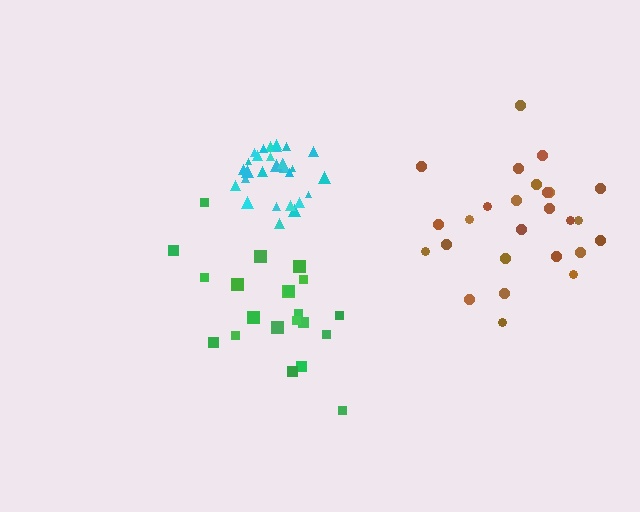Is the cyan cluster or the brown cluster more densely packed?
Cyan.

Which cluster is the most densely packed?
Cyan.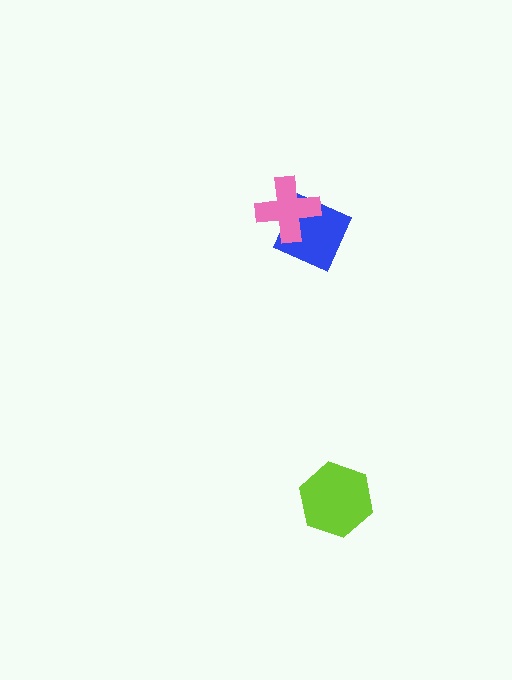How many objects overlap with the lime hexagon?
0 objects overlap with the lime hexagon.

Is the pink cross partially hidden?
No, no other shape covers it.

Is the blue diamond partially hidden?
Yes, it is partially covered by another shape.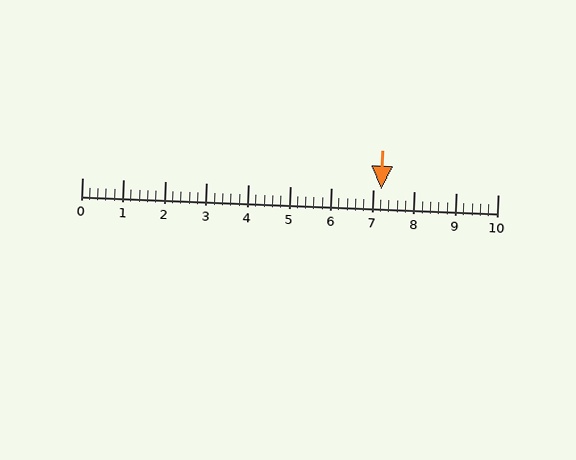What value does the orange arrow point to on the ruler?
The orange arrow points to approximately 7.2.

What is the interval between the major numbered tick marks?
The major tick marks are spaced 1 units apart.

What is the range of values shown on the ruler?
The ruler shows values from 0 to 10.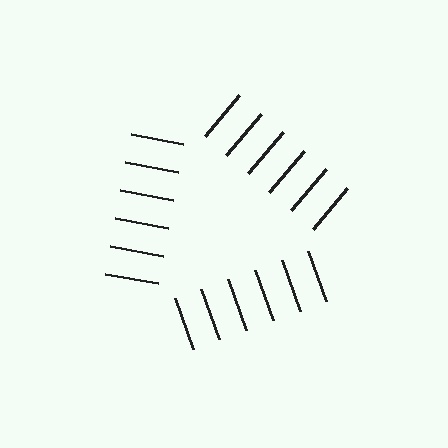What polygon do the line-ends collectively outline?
An illusory triangle — the line segments terminate on its edges but no continuous stroke is drawn.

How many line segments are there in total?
18 — 6 along each of the 3 edges.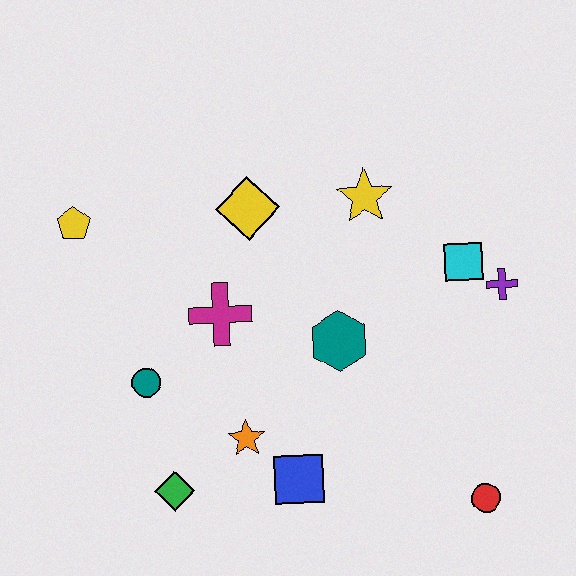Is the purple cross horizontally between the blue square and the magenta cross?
No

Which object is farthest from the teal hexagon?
The yellow pentagon is farthest from the teal hexagon.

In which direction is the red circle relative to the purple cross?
The red circle is below the purple cross.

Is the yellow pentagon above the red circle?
Yes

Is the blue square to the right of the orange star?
Yes